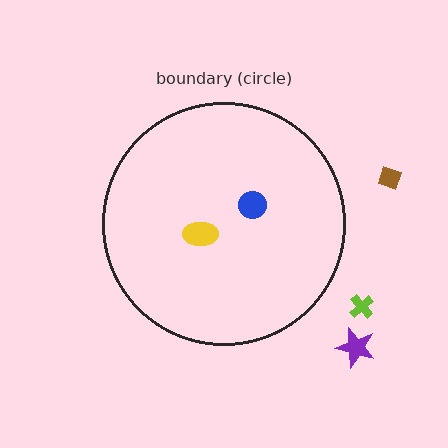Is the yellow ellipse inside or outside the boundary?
Inside.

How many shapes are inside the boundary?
2 inside, 3 outside.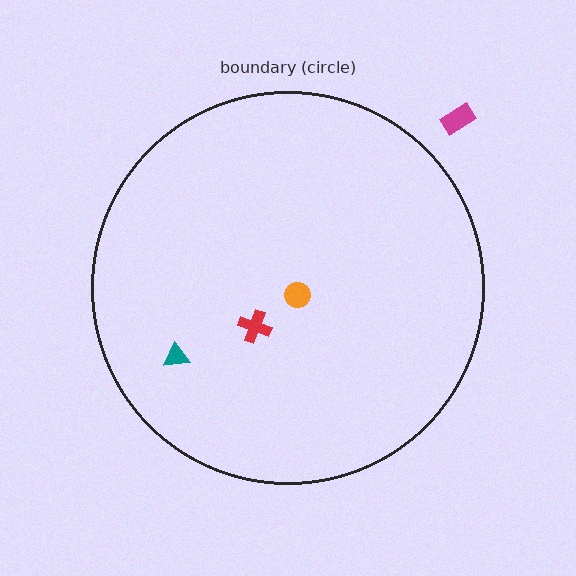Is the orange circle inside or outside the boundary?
Inside.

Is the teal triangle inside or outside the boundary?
Inside.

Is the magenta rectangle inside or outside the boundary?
Outside.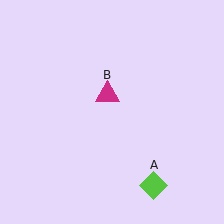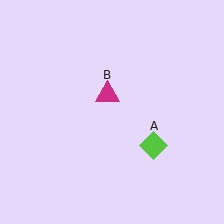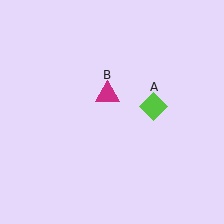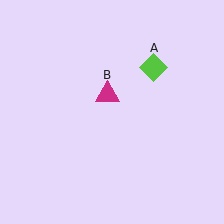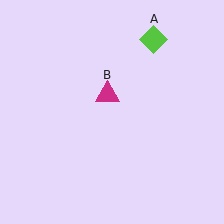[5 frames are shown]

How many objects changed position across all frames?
1 object changed position: lime diamond (object A).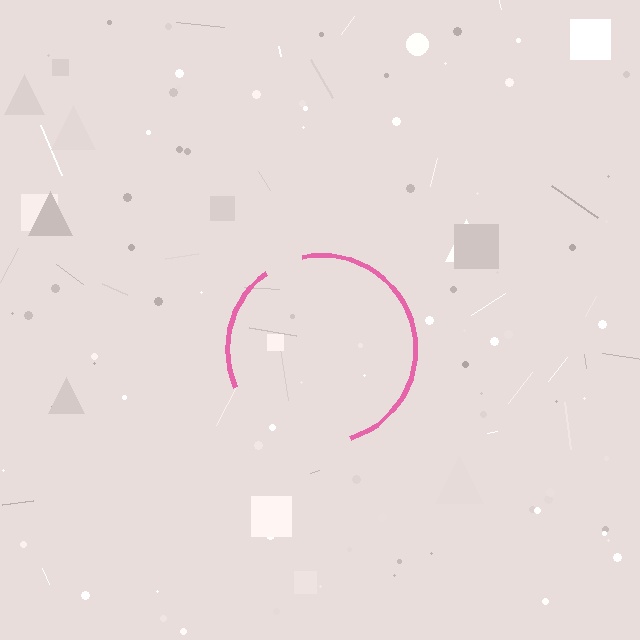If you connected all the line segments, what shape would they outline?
They would outline a circle.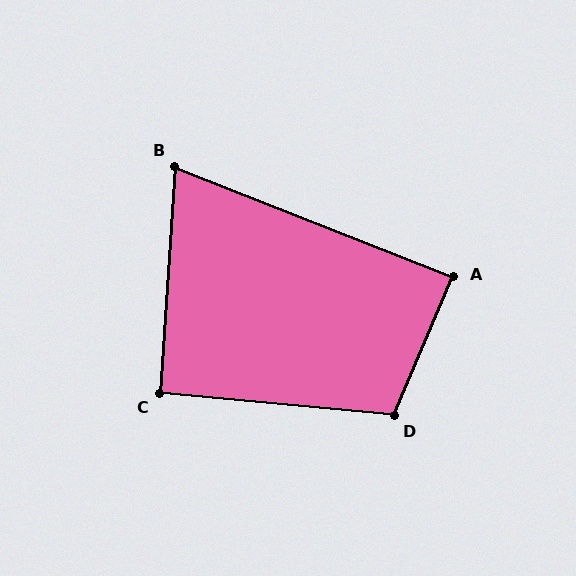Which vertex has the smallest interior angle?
B, at approximately 72 degrees.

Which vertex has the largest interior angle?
D, at approximately 108 degrees.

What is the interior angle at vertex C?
Approximately 92 degrees (approximately right).